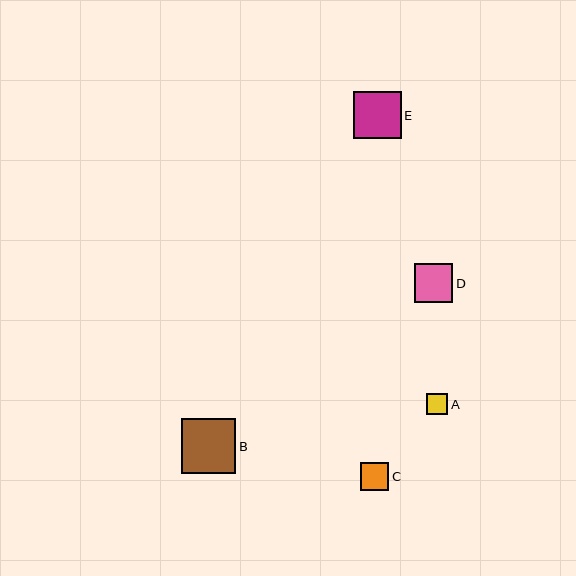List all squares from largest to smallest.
From largest to smallest: B, E, D, C, A.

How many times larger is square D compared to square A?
Square D is approximately 1.9 times the size of square A.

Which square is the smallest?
Square A is the smallest with a size of approximately 21 pixels.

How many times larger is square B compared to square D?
Square B is approximately 1.4 times the size of square D.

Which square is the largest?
Square B is the largest with a size of approximately 55 pixels.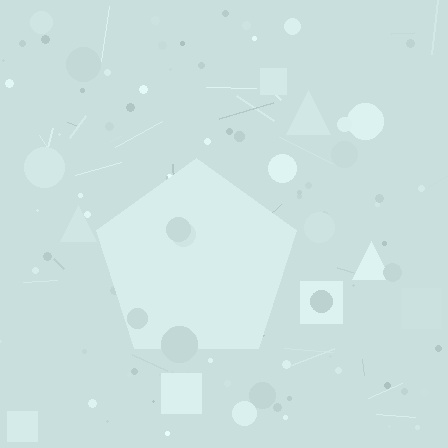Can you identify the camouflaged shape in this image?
The camouflaged shape is a pentagon.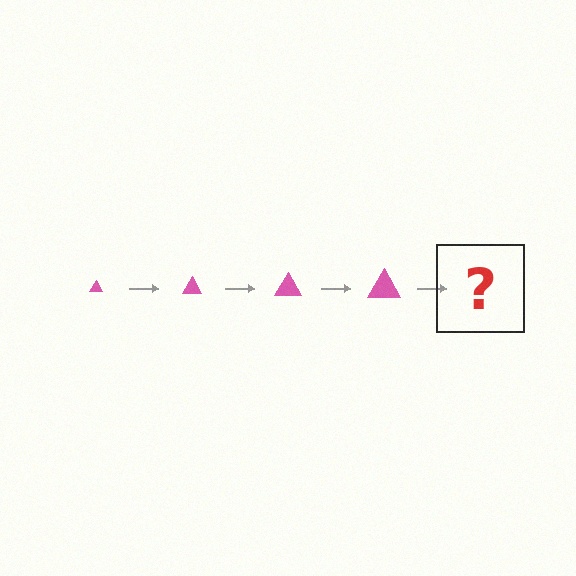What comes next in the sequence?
The next element should be a pink triangle, larger than the previous one.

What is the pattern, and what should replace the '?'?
The pattern is that the triangle gets progressively larger each step. The '?' should be a pink triangle, larger than the previous one.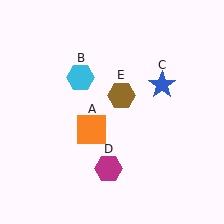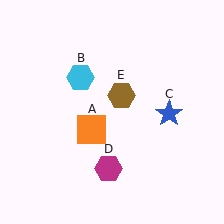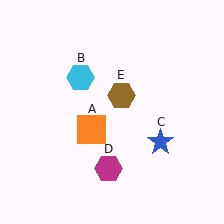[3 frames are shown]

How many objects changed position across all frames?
1 object changed position: blue star (object C).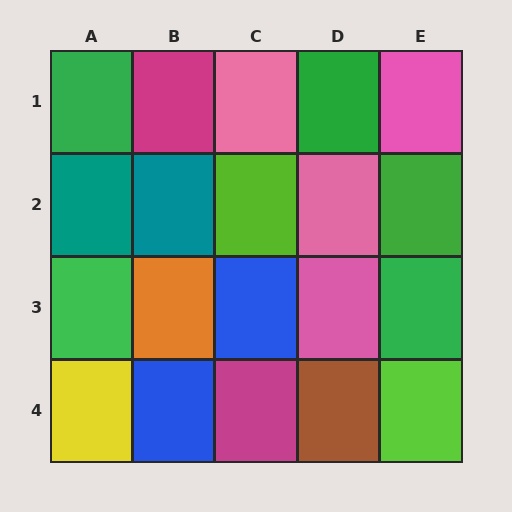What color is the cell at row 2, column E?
Green.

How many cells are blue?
2 cells are blue.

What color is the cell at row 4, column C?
Magenta.